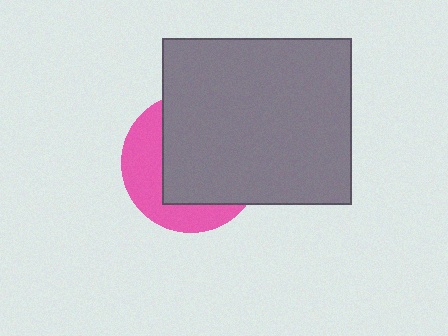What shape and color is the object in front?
The object in front is a gray rectangle.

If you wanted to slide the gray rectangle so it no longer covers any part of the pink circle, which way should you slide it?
Slide it toward the upper-right — that is the most direct way to separate the two shapes.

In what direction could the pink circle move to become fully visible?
The pink circle could move toward the lower-left. That would shift it out from behind the gray rectangle entirely.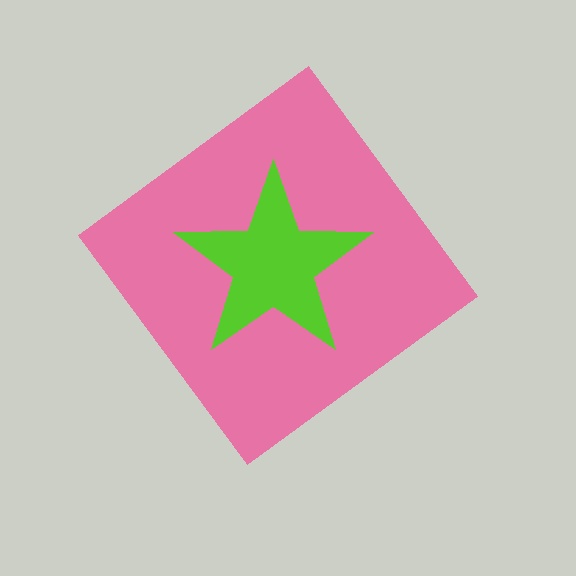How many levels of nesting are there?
2.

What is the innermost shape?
The lime star.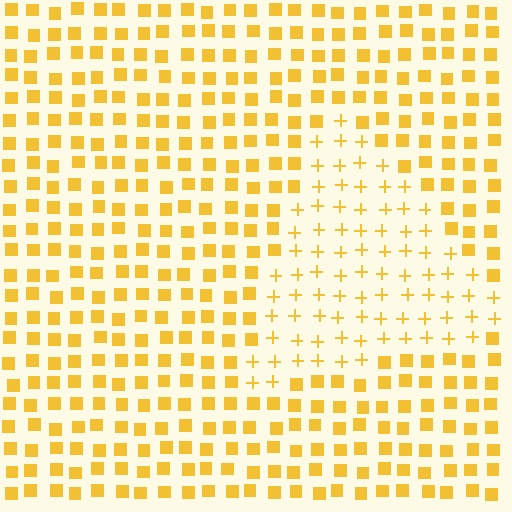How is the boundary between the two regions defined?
The boundary is defined by a change in element shape: plus signs inside vs. squares outside. All elements share the same color and spacing.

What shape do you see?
I see a triangle.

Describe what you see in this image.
The image is filled with small yellow elements arranged in a uniform grid. A triangle-shaped region contains plus signs, while the surrounding area contains squares. The boundary is defined purely by the change in element shape.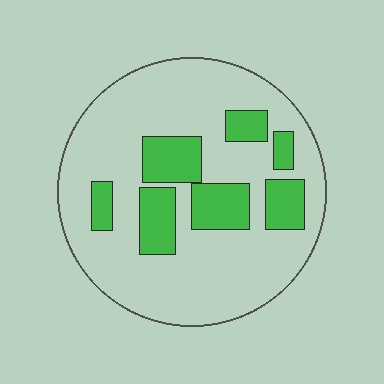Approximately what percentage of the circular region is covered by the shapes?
Approximately 25%.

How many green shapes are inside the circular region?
7.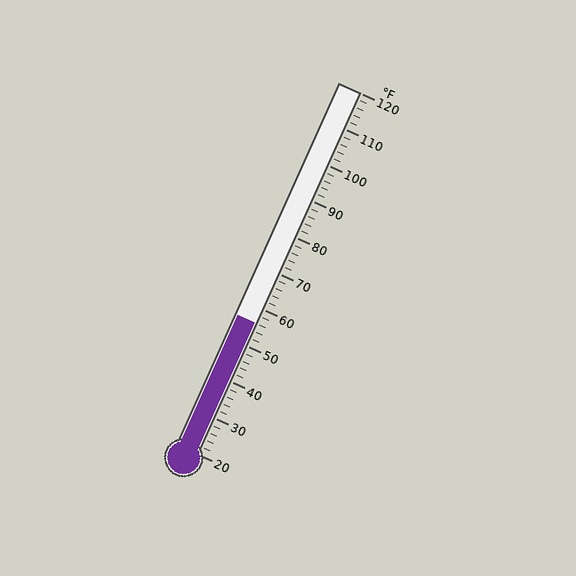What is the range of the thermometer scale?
The thermometer scale ranges from 20°F to 120°F.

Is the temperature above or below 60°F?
The temperature is below 60°F.